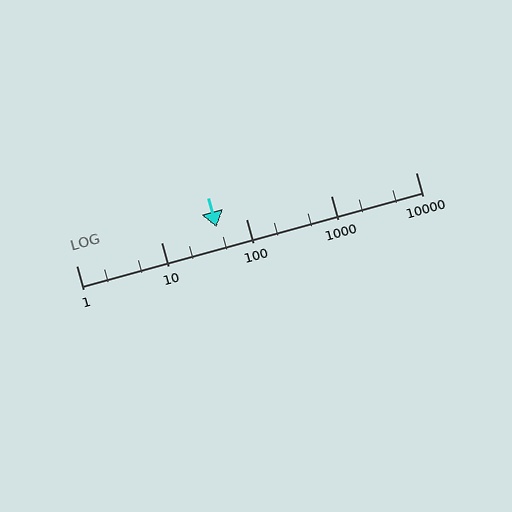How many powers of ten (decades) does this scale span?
The scale spans 4 decades, from 1 to 10000.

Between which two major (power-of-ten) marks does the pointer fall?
The pointer is between 10 and 100.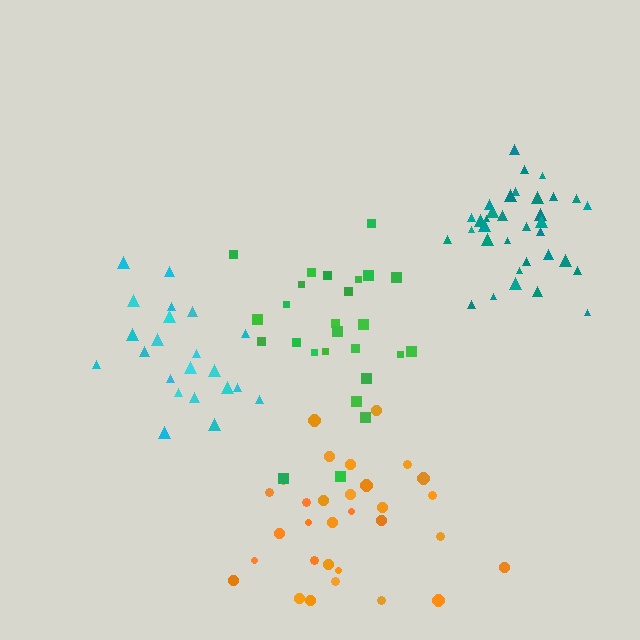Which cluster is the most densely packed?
Teal.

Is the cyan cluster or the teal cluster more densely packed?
Teal.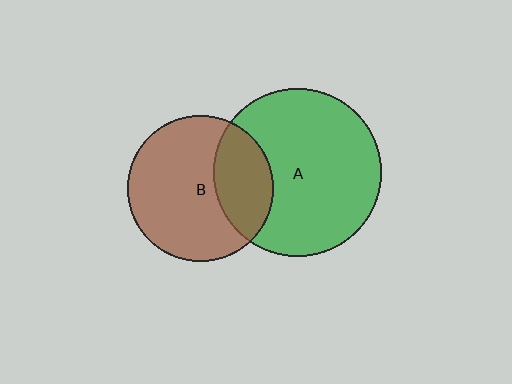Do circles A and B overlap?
Yes.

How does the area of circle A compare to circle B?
Approximately 1.3 times.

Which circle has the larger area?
Circle A (green).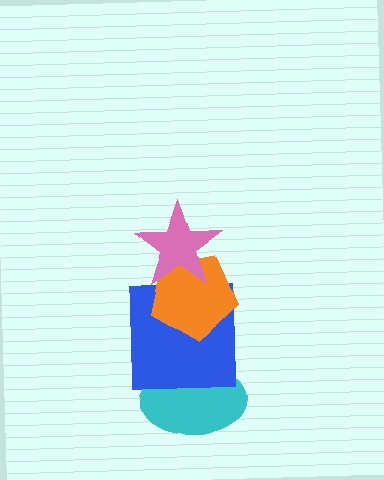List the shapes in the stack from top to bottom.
From top to bottom: the pink star, the orange pentagon, the blue square, the cyan ellipse.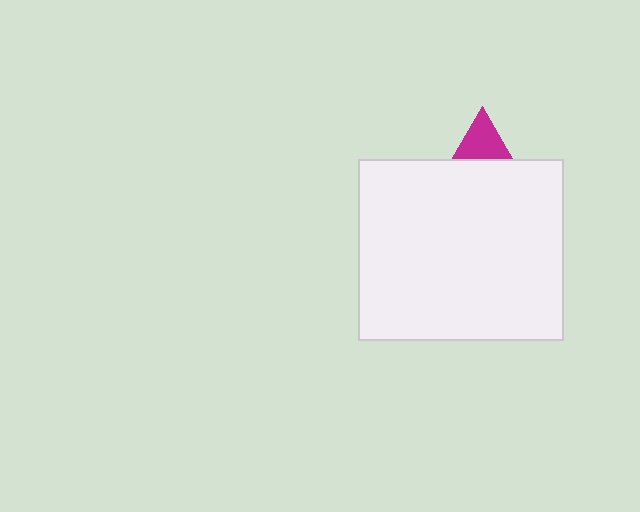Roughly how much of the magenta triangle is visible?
A small part of it is visible (roughly 36%).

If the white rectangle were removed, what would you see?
You would see the complete magenta triangle.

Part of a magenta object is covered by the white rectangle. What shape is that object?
It is a triangle.